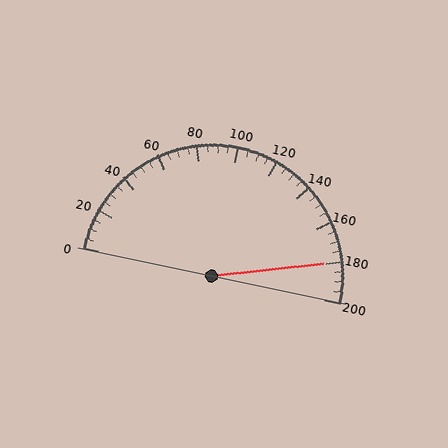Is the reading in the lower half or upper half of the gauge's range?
The reading is in the upper half of the range (0 to 200).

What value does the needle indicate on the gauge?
The needle indicates approximately 180.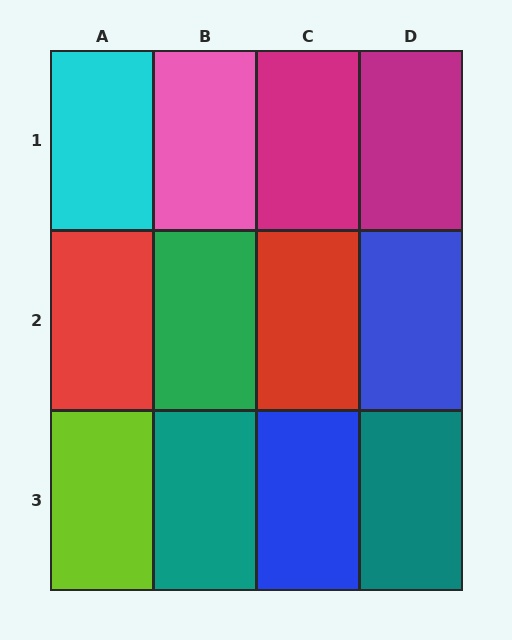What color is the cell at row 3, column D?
Teal.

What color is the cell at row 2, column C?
Red.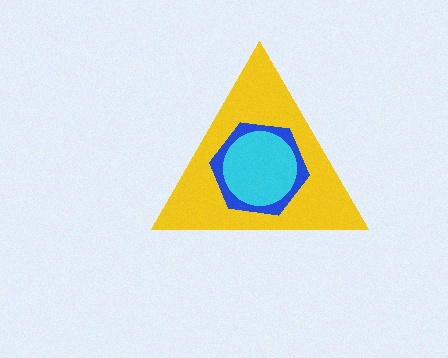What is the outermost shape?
The yellow triangle.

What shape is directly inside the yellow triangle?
The blue hexagon.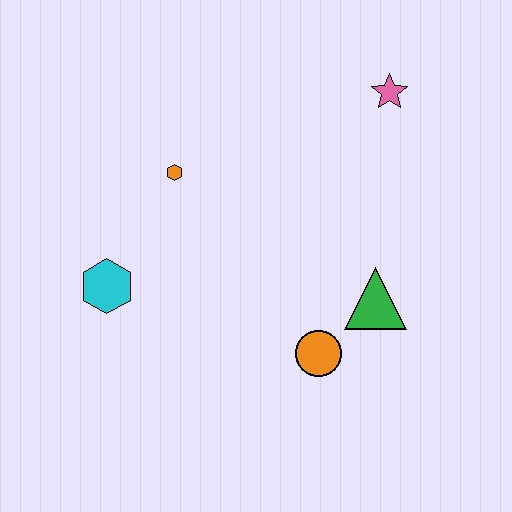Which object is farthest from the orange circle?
The pink star is farthest from the orange circle.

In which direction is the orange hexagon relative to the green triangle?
The orange hexagon is to the left of the green triangle.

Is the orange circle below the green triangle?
Yes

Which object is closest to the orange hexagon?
The cyan hexagon is closest to the orange hexagon.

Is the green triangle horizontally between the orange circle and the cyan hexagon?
No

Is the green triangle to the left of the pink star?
Yes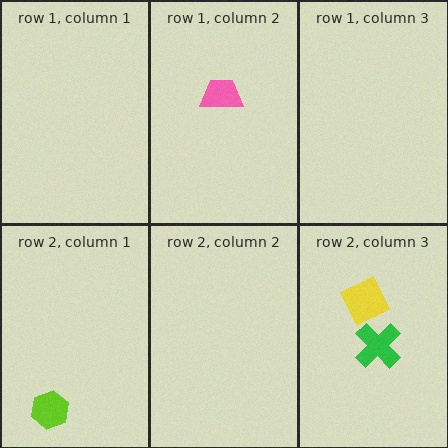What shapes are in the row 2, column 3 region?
The green cross, the yellow diamond.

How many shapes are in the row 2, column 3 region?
2.